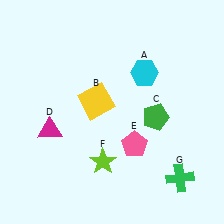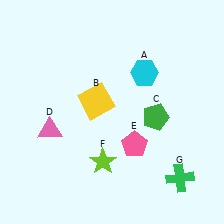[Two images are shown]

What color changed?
The triangle (D) changed from magenta in Image 1 to pink in Image 2.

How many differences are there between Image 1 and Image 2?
There is 1 difference between the two images.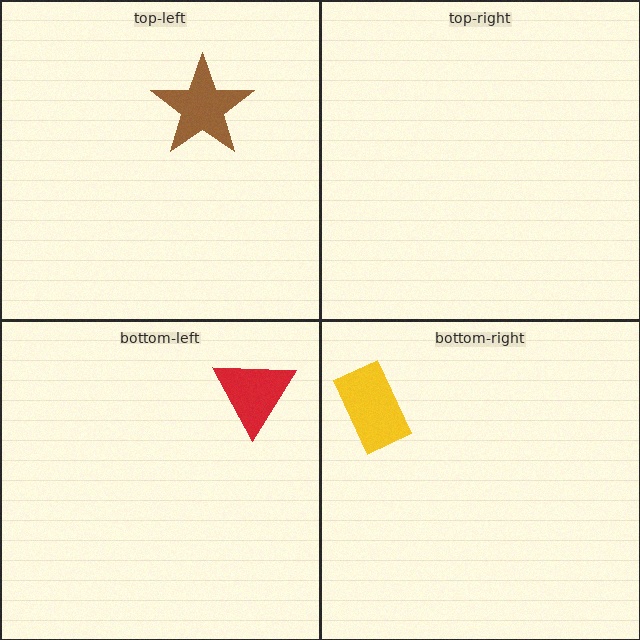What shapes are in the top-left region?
The brown star.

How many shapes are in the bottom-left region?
1.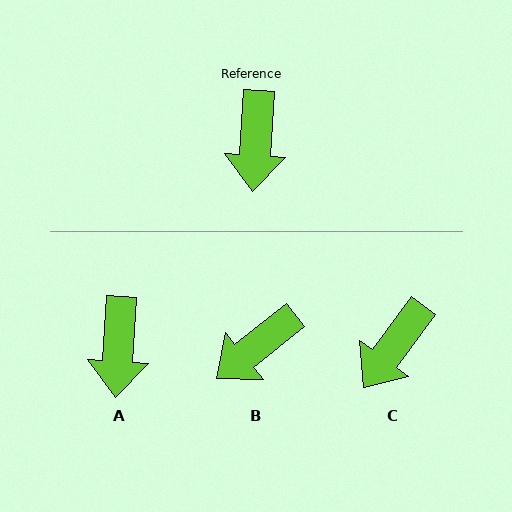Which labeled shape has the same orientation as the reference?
A.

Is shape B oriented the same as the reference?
No, it is off by about 48 degrees.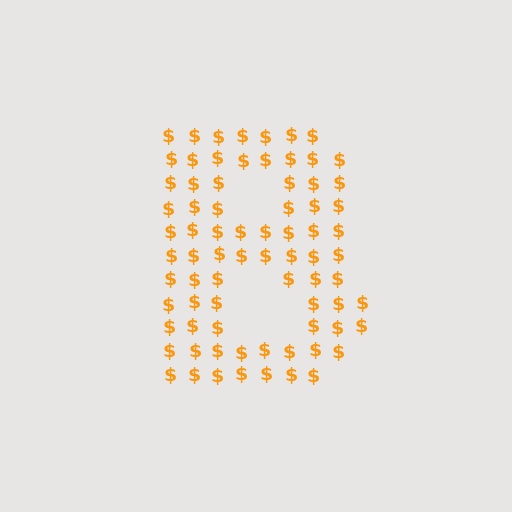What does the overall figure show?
The overall figure shows the letter B.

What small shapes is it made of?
It is made of small dollar signs.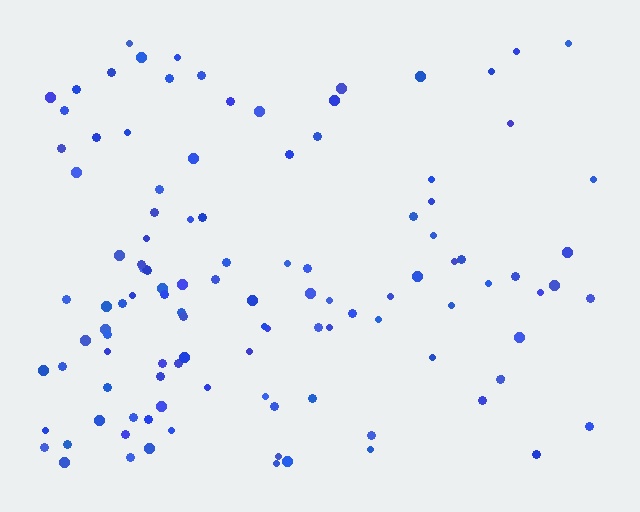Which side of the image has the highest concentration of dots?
The left.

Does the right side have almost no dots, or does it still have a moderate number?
Still a moderate number, just noticeably fewer than the left.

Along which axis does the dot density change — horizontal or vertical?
Horizontal.